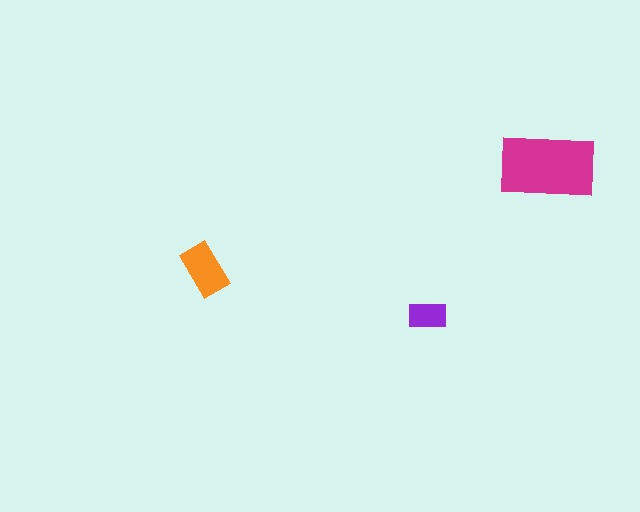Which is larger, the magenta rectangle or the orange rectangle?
The magenta one.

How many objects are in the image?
There are 3 objects in the image.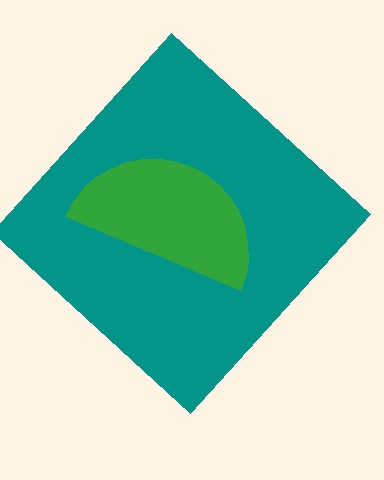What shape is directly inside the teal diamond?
The green semicircle.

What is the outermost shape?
The teal diamond.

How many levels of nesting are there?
2.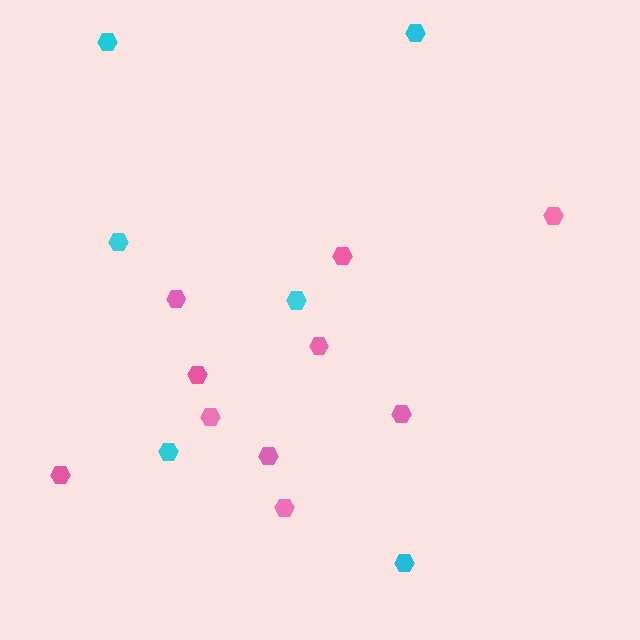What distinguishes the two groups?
There are 2 groups: one group of pink hexagons (10) and one group of cyan hexagons (6).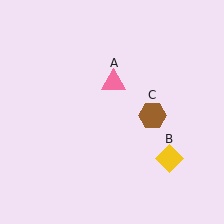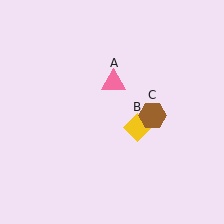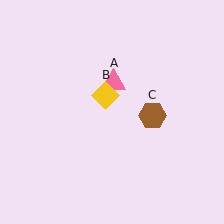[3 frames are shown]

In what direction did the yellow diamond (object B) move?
The yellow diamond (object B) moved up and to the left.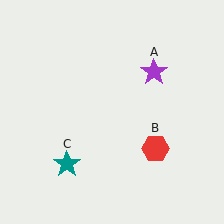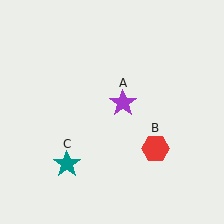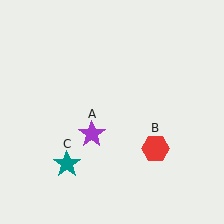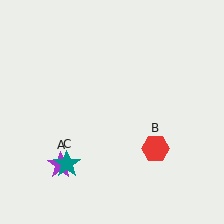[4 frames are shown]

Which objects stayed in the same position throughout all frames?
Red hexagon (object B) and teal star (object C) remained stationary.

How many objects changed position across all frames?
1 object changed position: purple star (object A).